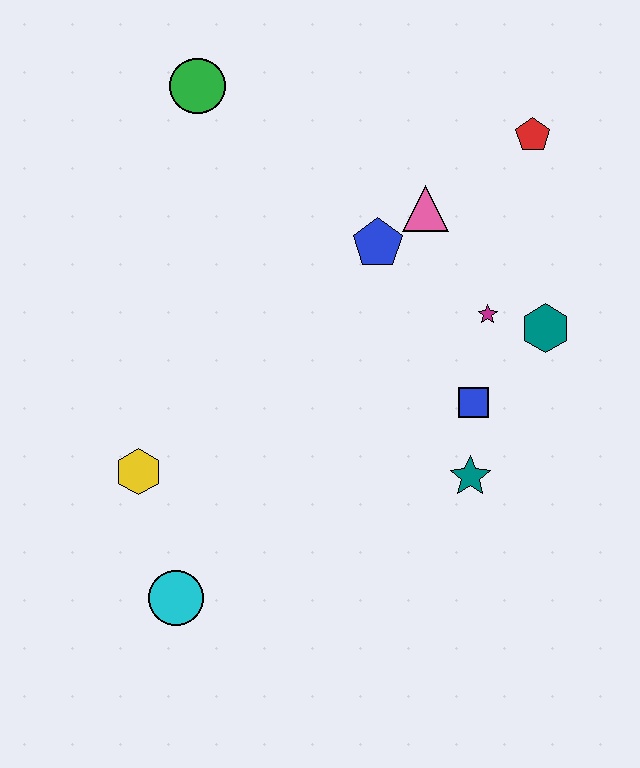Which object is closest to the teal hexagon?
The magenta star is closest to the teal hexagon.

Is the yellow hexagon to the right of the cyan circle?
No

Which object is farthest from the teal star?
The green circle is farthest from the teal star.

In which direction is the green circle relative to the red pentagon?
The green circle is to the left of the red pentagon.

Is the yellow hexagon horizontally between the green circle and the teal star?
No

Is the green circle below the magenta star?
No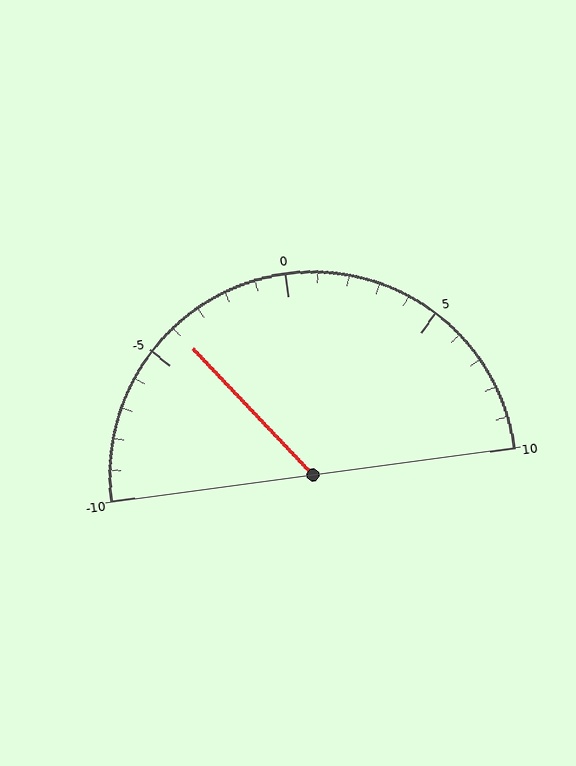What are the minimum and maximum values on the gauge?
The gauge ranges from -10 to 10.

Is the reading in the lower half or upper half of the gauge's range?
The reading is in the lower half of the range (-10 to 10).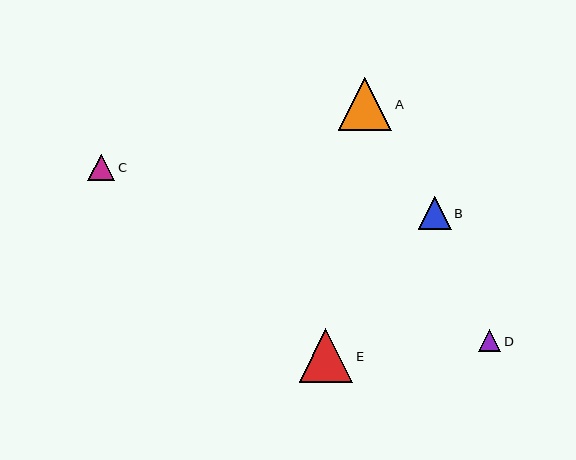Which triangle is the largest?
Triangle E is the largest with a size of approximately 54 pixels.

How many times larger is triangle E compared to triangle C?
Triangle E is approximately 2.0 times the size of triangle C.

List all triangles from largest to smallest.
From largest to smallest: E, A, B, C, D.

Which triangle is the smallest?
Triangle D is the smallest with a size of approximately 22 pixels.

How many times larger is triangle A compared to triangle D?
Triangle A is approximately 2.5 times the size of triangle D.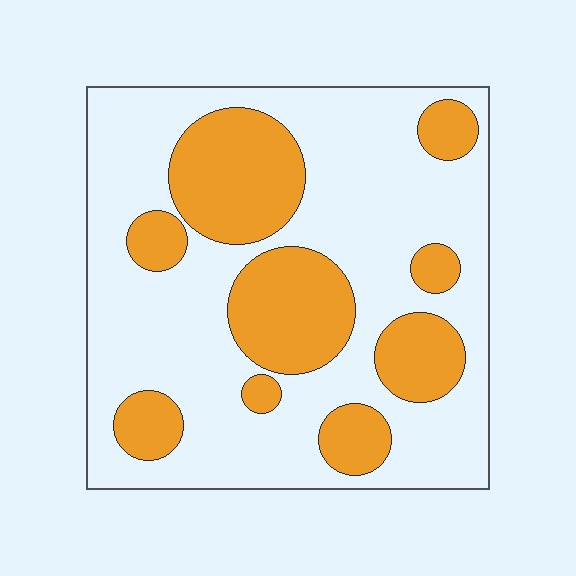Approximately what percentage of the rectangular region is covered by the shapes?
Approximately 30%.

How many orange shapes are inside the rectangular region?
9.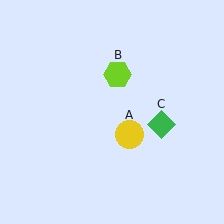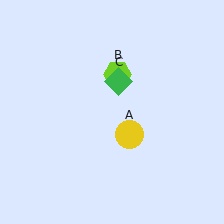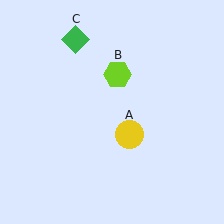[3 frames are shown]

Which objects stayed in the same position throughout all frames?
Yellow circle (object A) and lime hexagon (object B) remained stationary.